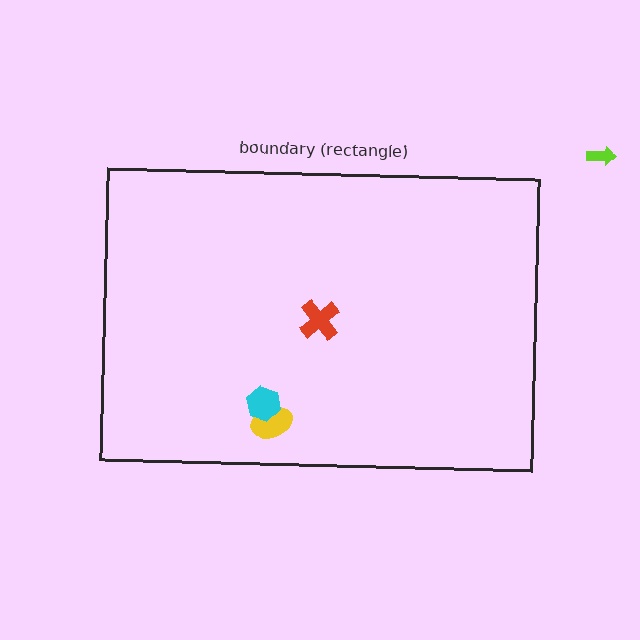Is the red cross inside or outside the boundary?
Inside.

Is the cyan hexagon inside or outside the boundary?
Inside.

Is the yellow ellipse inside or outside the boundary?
Inside.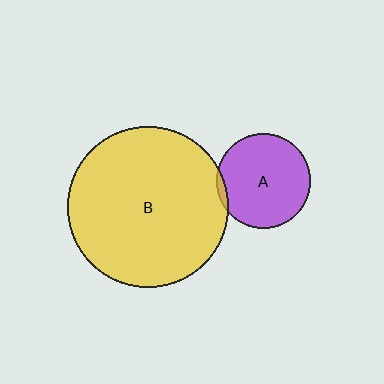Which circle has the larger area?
Circle B (yellow).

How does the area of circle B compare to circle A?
Approximately 2.9 times.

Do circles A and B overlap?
Yes.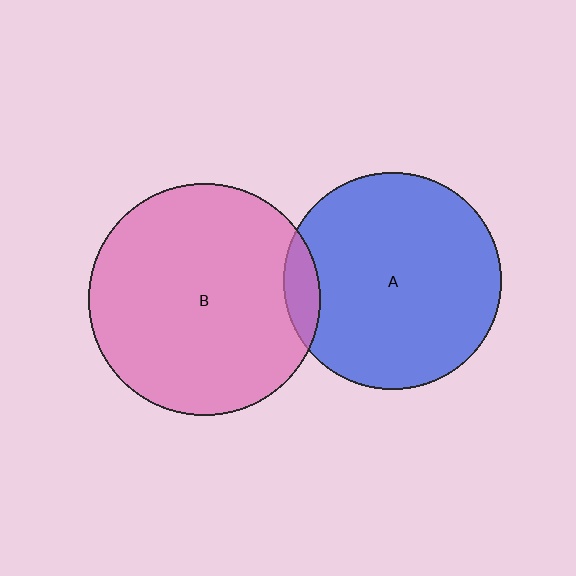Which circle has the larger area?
Circle B (pink).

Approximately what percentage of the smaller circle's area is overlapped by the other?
Approximately 10%.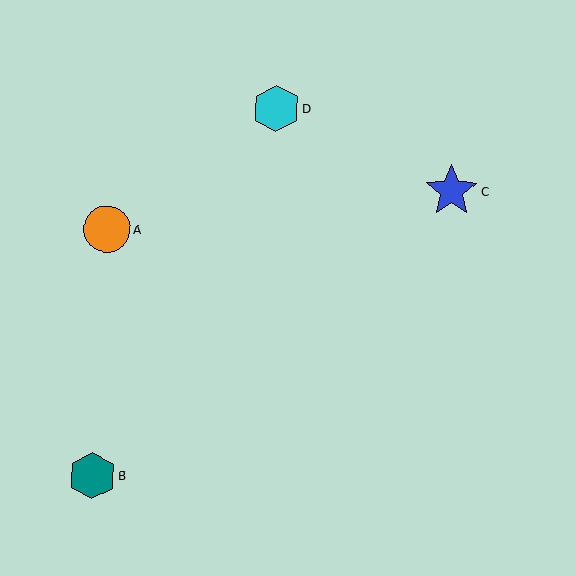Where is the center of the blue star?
The center of the blue star is at (451, 191).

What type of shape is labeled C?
Shape C is a blue star.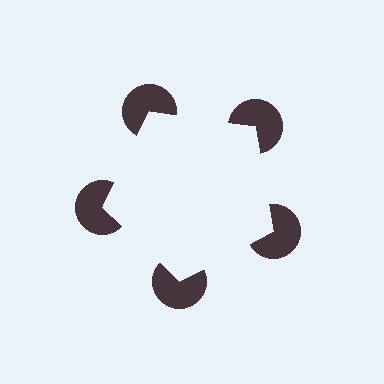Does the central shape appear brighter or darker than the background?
It typically appears slightly brighter than the background, even though no actual brightness change is drawn.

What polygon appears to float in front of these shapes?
An illusory pentagon — its edges are inferred from the aligned wedge cuts in the pac-man discs, not physically drawn.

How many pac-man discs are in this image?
There are 5 — one at each vertex of the illusory pentagon.